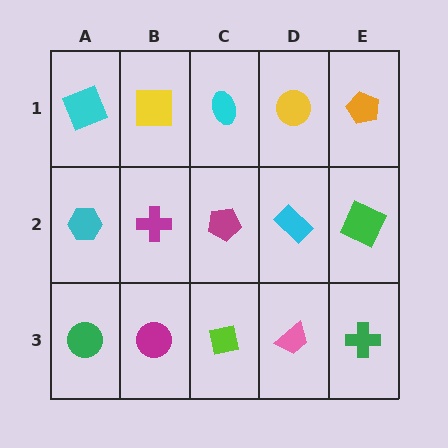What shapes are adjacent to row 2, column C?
A cyan ellipse (row 1, column C), a lime square (row 3, column C), a magenta cross (row 2, column B), a cyan rectangle (row 2, column D).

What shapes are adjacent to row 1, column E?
A green square (row 2, column E), a yellow circle (row 1, column D).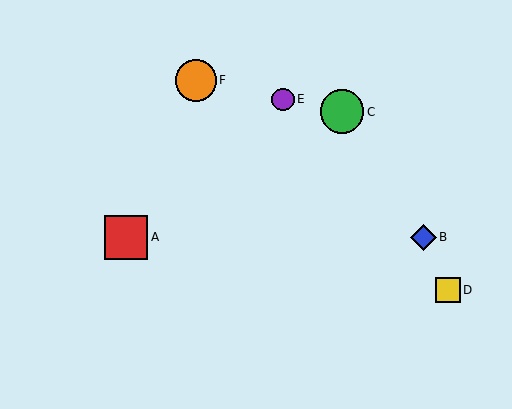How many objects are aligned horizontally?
2 objects (A, B) are aligned horizontally.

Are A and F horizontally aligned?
No, A is at y≈237 and F is at y≈80.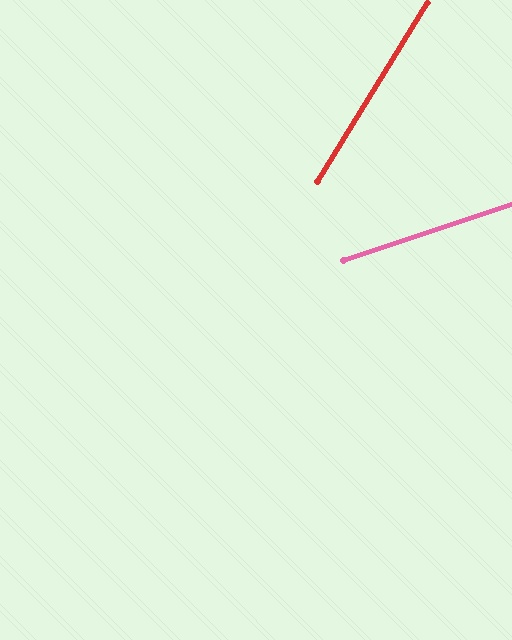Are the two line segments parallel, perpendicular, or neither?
Neither parallel nor perpendicular — they differ by about 40°.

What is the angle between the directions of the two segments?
Approximately 40 degrees.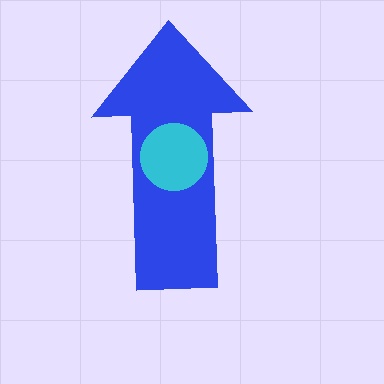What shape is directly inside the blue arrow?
The cyan circle.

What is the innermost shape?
The cyan circle.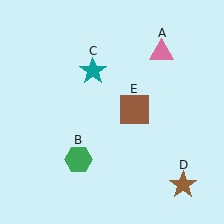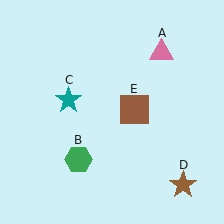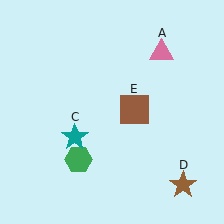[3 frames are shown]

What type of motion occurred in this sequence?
The teal star (object C) rotated counterclockwise around the center of the scene.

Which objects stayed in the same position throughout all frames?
Pink triangle (object A) and green hexagon (object B) and brown star (object D) and brown square (object E) remained stationary.